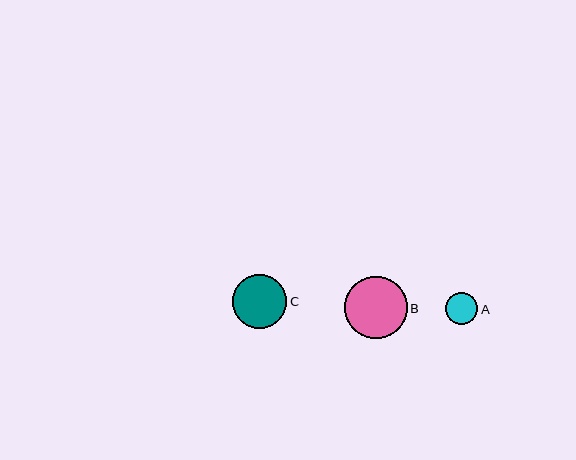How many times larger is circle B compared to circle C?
Circle B is approximately 1.2 times the size of circle C.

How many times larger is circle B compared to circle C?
Circle B is approximately 1.2 times the size of circle C.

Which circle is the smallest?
Circle A is the smallest with a size of approximately 32 pixels.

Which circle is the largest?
Circle B is the largest with a size of approximately 62 pixels.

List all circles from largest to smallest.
From largest to smallest: B, C, A.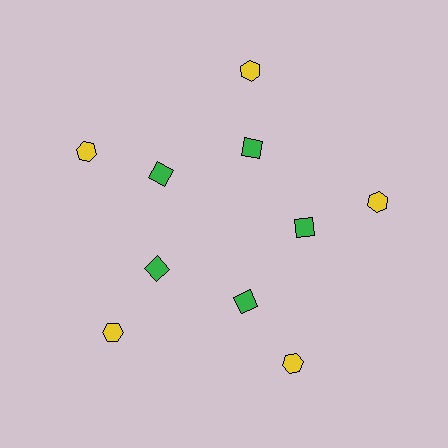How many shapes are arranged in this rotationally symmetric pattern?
There are 10 shapes, arranged in 5 groups of 2.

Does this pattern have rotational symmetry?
Yes, this pattern has 5-fold rotational symmetry. It looks the same after rotating 72 degrees around the center.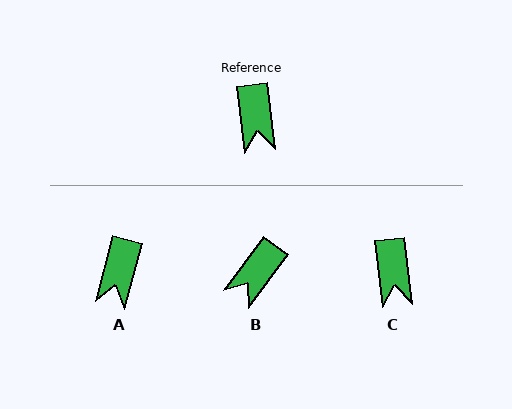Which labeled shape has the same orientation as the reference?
C.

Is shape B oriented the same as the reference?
No, it is off by about 43 degrees.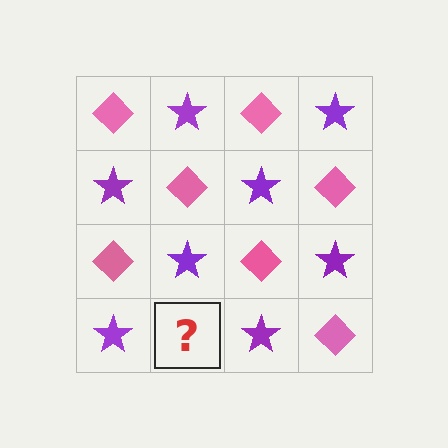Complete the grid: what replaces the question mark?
The question mark should be replaced with a pink diamond.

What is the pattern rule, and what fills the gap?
The rule is that it alternates pink diamond and purple star in a checkerboard pattern. The gap should be filled with a pink diamond.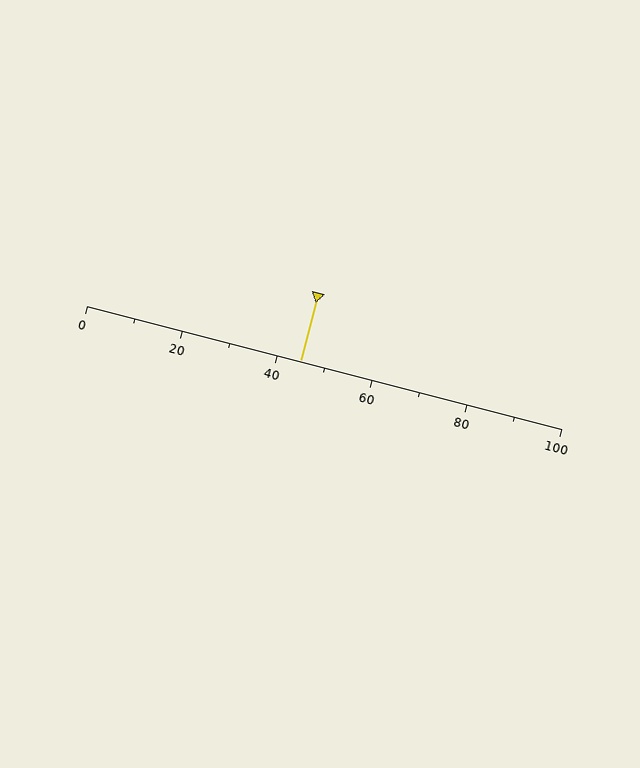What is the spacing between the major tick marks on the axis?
The major ticks are spaced 20 apart.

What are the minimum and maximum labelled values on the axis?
The axis runs from 0 to 100.